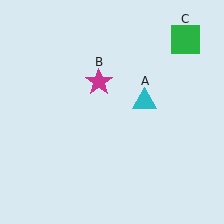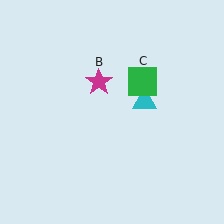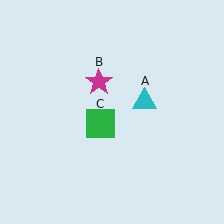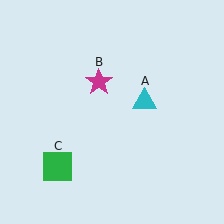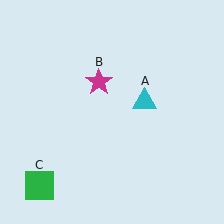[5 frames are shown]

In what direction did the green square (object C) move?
The green square (object C) moved down and to the left.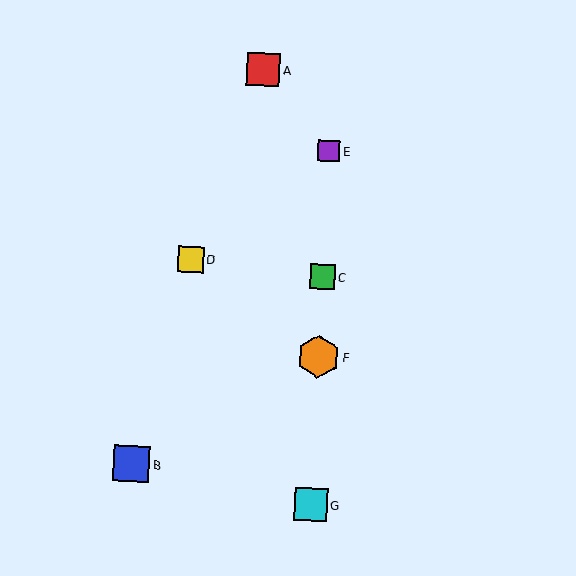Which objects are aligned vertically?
Objects C, E, F, G are aligned vertically.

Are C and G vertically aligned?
Yes, both are at x≈322.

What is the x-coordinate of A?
Object A is at x≈264.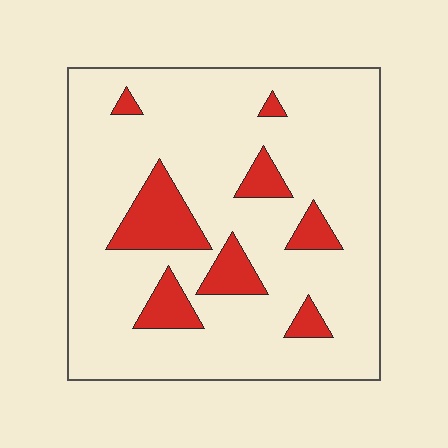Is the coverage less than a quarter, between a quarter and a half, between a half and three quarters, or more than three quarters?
Less than a quarter.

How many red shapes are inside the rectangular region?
8.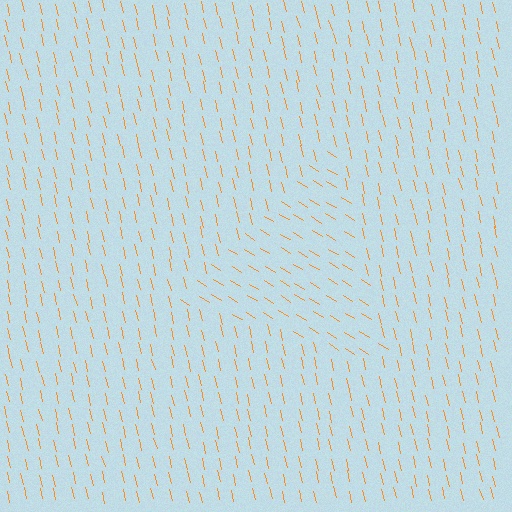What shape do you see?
I see a triangle.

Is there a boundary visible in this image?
Yes, there is a texture boundary formed by a change in line orientation.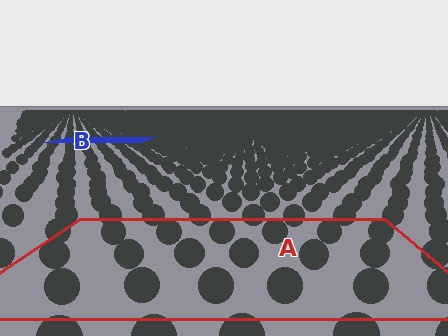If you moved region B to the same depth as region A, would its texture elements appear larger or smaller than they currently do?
They would appear larger. At a closer depth, the same texture elements are projected at a bigger on-screen size.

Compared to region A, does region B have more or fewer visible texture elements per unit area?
Region B has more texture elements per unit area — they are packed more densely because it is farther away.